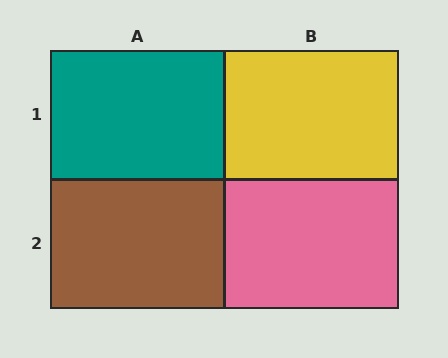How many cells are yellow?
1 cell is yellow.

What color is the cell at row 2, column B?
Pink.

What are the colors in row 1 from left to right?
Teal, yellow.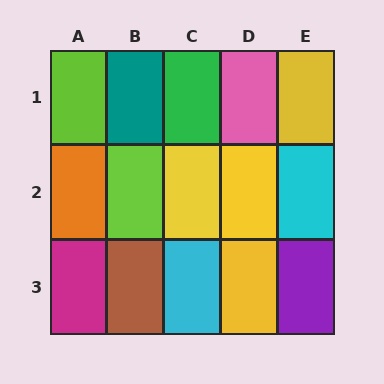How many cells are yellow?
4 cells are yellow.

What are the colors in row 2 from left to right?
Orange, lime, yellow, yellow, cyan.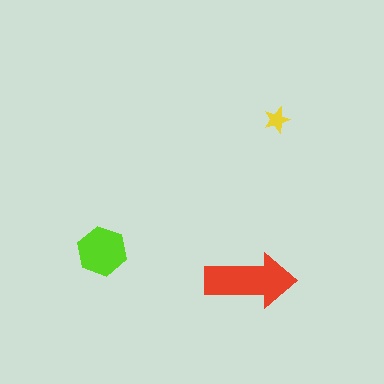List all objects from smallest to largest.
The yellow star, the lime hexagon, the red arrow.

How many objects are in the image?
There are 3 objects in the image.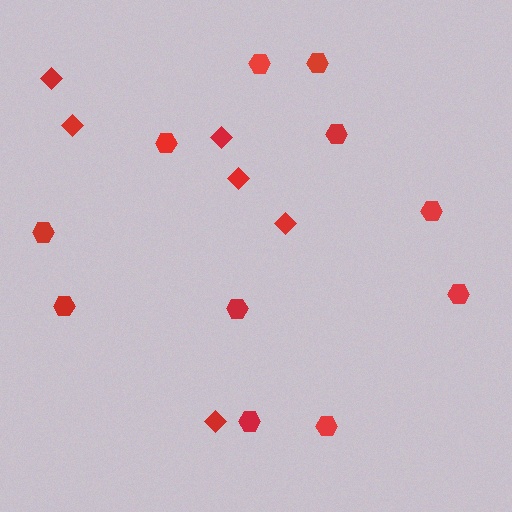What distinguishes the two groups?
There are 2 groups: one group of hexagons (11) and one group of diamonds (6).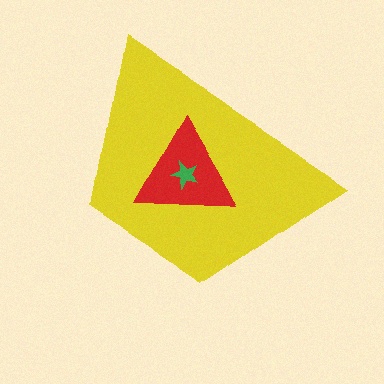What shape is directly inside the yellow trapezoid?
The red triangle.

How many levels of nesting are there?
3.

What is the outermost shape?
The yellow trapezoid.